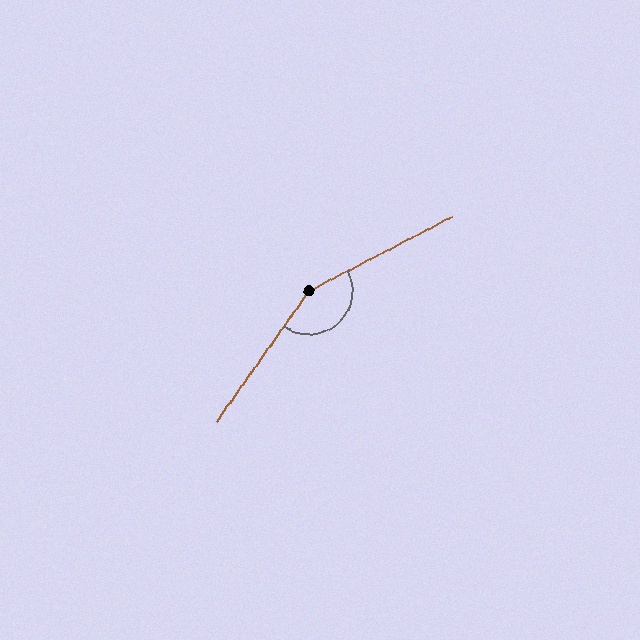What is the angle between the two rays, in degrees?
Approximately 153 degrees.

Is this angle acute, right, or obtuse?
It is obtuse.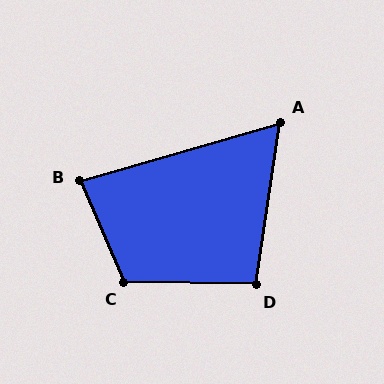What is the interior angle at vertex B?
Approximately 83 degrees (acute).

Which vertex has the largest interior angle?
C, at approximately 115 degrees.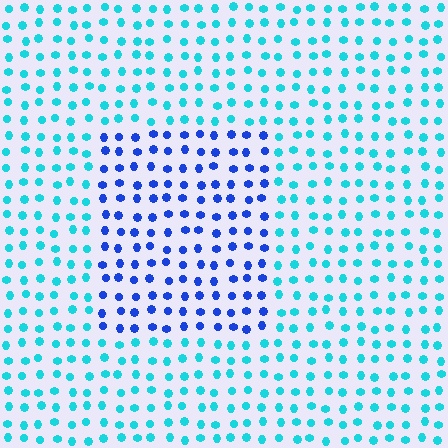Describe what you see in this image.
The image is filled with small cyan elements in a uniform arrangement. A rectangle-shaped region is visible where the elements are tinted to a slightly different hue, forming a subtle color boundary.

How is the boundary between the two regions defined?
The boundary is defined purely by a slight shift in hue (about 46 degrees). Spacing, size, and orientation are identical on both sides.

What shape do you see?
I see a rectangle.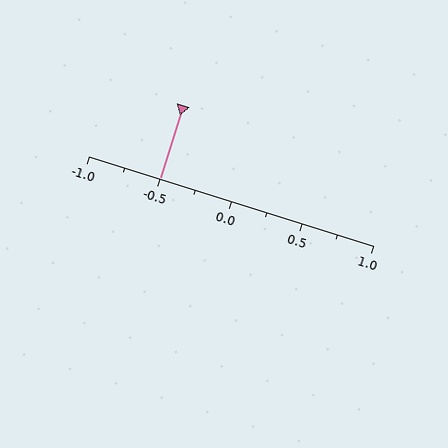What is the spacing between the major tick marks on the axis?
The major ticks are spaced 0.5 apart.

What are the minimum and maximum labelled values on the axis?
The axis runs from -1.0 to 1.0.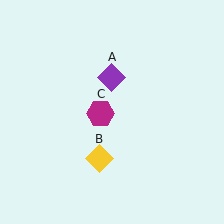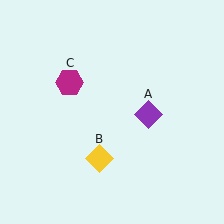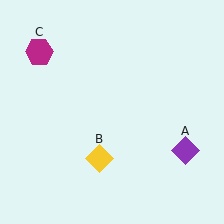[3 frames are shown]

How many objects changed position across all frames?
2 objects changed position: purple diamond (object A), magenta hexagon (object C).